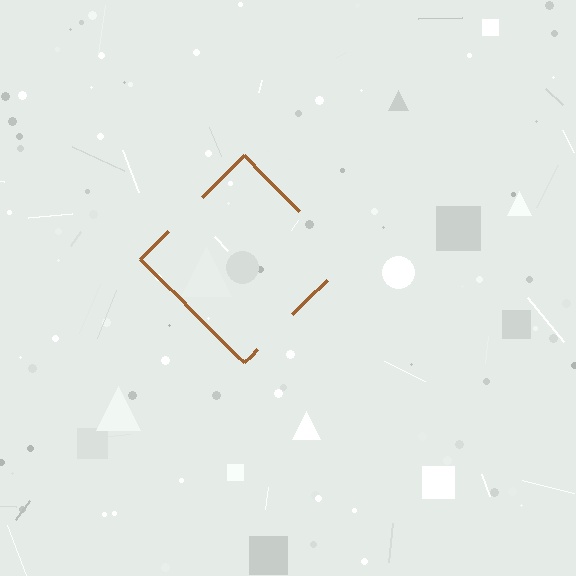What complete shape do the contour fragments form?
The contour fragments form a diamond.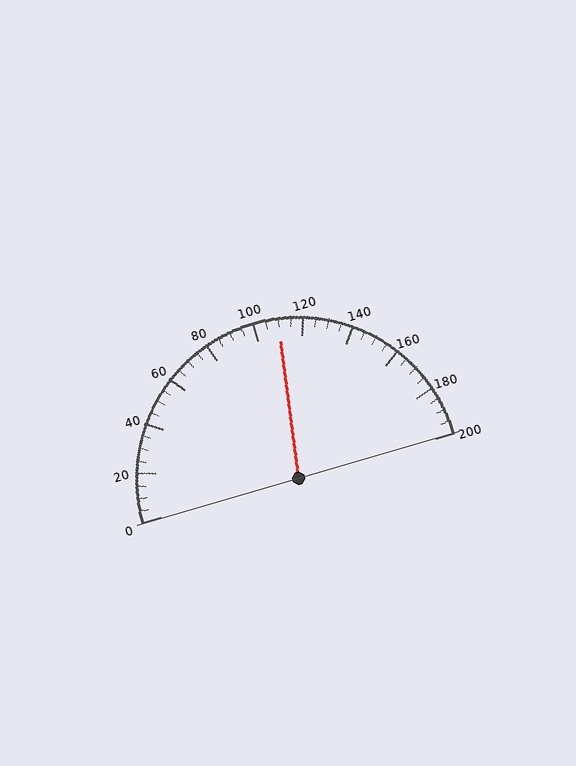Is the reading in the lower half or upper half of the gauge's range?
The reading is in the upper half of the range (0 to 200).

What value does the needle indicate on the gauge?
The needle indicates approximately 110.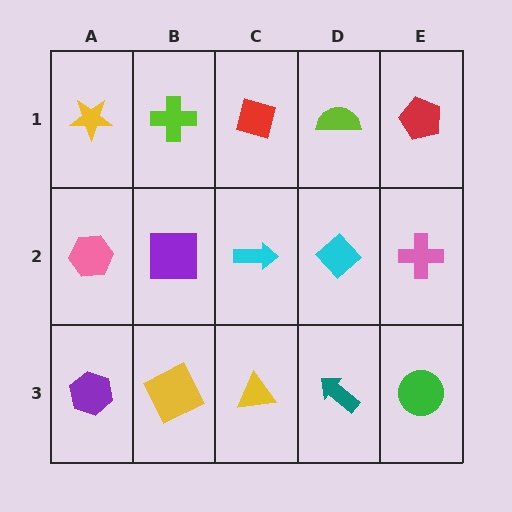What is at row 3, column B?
A yellow square.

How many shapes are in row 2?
5 shapes.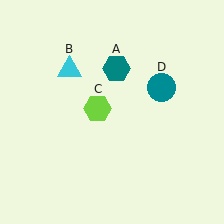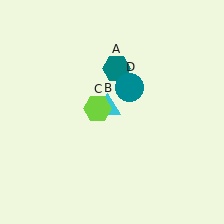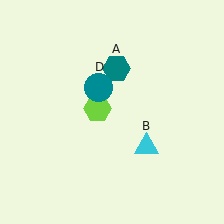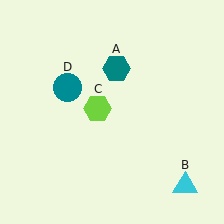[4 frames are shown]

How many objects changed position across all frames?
2 objects changed position: cyan triangle (object B), teal circle (object D).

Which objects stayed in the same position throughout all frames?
Teal hexagon (object A) and lime hexagon (object C) remained stationary.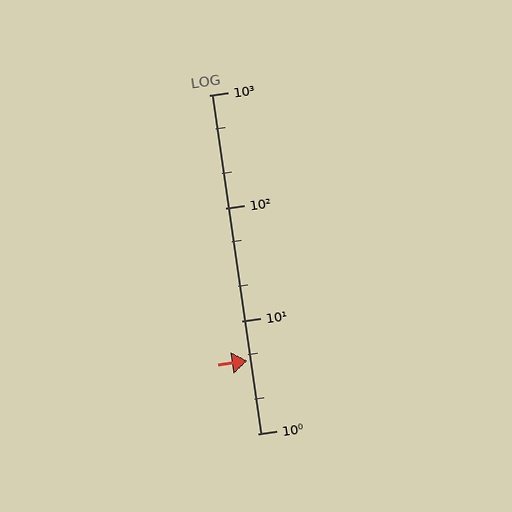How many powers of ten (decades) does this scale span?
The scale spans 3 decades, from 1 to 1000.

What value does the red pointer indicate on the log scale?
The pointer indicates approximately 4.4.